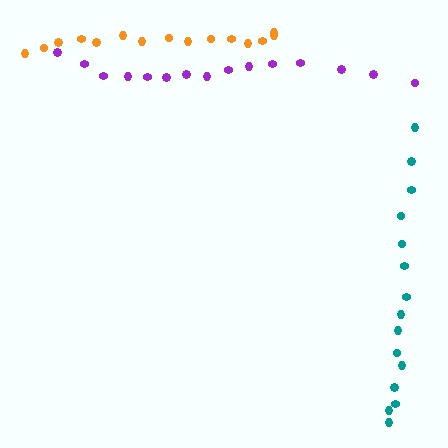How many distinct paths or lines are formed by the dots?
There are 3 distinct paths.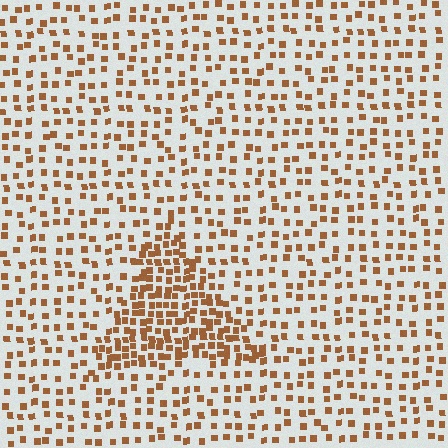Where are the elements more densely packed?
The elements are more densely packed inside the triangle boundary.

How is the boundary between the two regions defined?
The boundary is defined by a change in element density (approximately 2.2x ratio). All elements are the same color, size, and shape.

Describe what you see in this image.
The image contains small brown elements arranged at two different densities. A triangle-shaped region is visible where the elements are more densely packed than the surrounding area.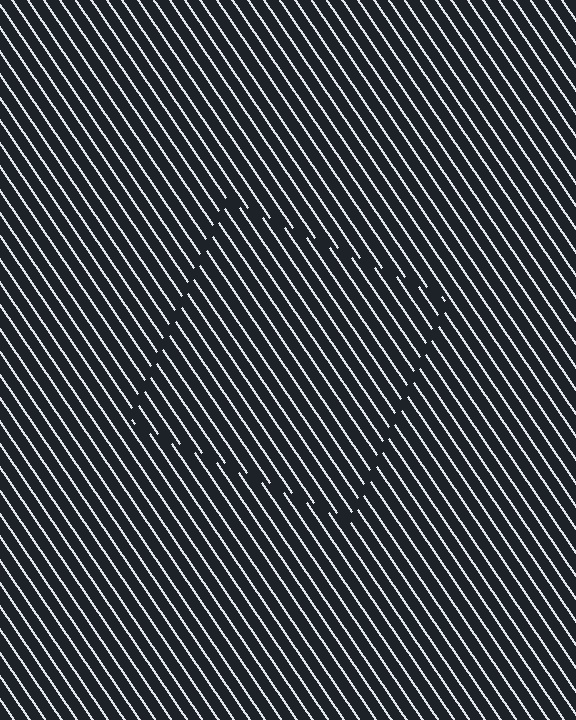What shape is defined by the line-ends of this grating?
An illusory square. The interior of the shape contains the same grating, shifted by half a period — the contour is defined by the phase discontinuity where line-ends from the inner and outer gratings abut.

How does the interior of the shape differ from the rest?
The interior of the shape contains the same grating, shifted by half a period — the contour is defined by the phase discontinuity where line-ends from the inner and outer gratings abut.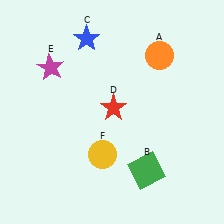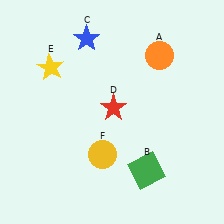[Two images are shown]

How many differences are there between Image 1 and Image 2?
There is 1 difference between the two images.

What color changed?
The star (E) changed from magenta in Image 1 to yellow in Image 2.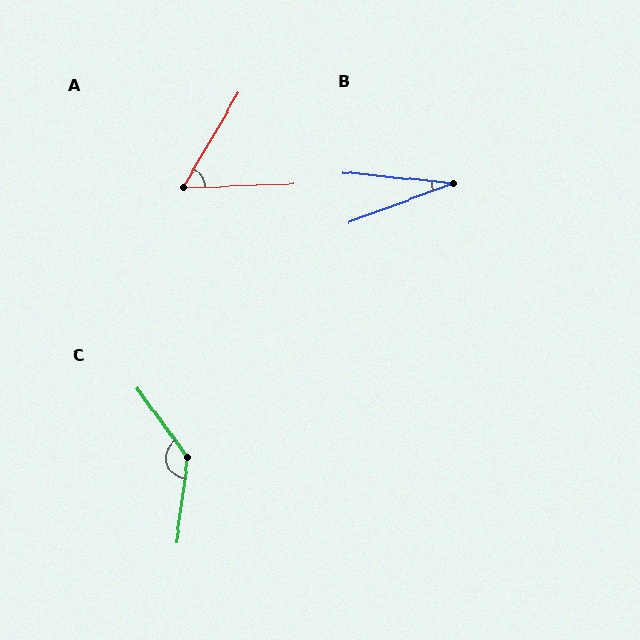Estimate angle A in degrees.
Approximately 57 degrees.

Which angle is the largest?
C, at approximately 137 degrees.